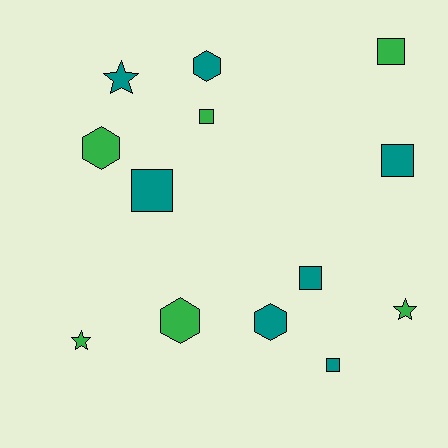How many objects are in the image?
There are 13 objects.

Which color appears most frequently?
Teal, with 7 objects.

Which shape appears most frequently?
Square, with 6 objects.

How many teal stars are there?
There is 1 teal star.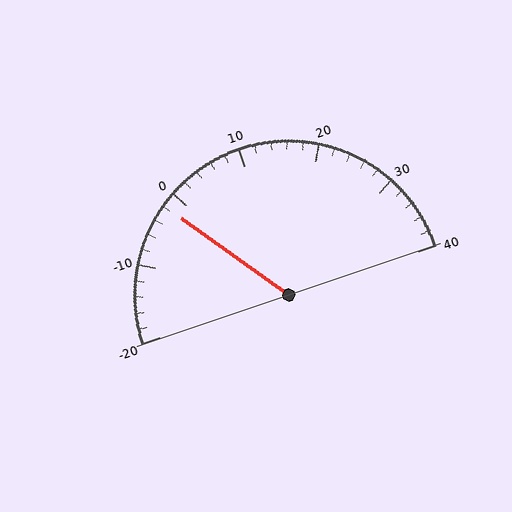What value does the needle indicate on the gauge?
The needle indicates approximately -2.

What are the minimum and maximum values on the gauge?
The gauge ranges from -20 to 40.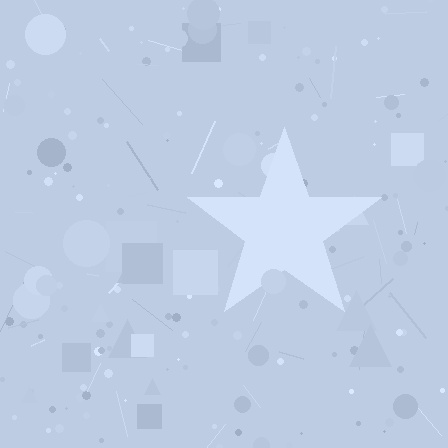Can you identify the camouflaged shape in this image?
The camouflaged shape is a star.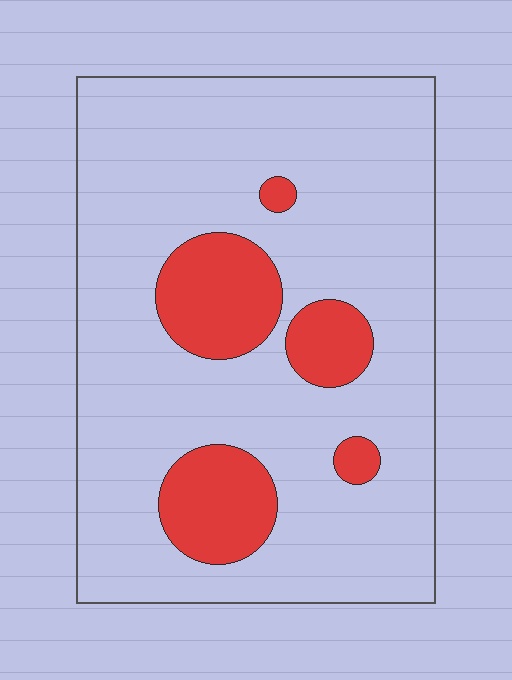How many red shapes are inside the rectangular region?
5.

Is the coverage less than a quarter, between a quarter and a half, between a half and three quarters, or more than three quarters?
Less than a quarter.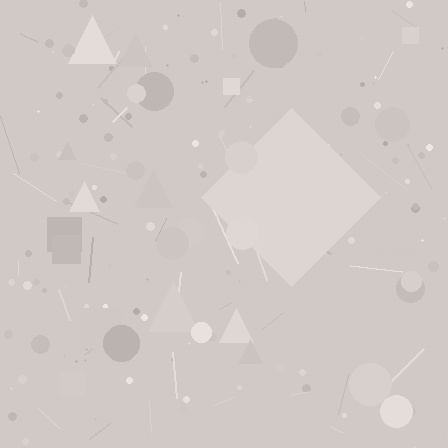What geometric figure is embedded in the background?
A diamond is embedded in the background.